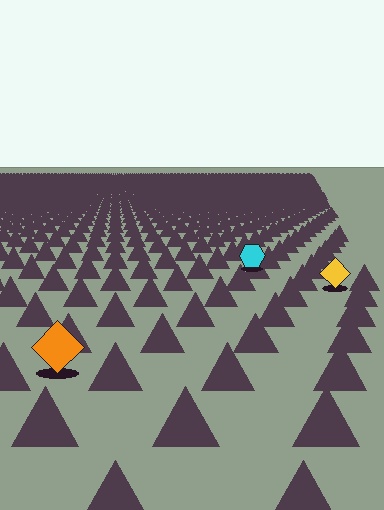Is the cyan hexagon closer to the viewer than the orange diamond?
No. The orange diamond is closer — you can tell from the texture gradient: the ground texture is coarser near it.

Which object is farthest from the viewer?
The cyan hexagon is farthest from the viewer. It appears smaller and the ground texture around it is denser.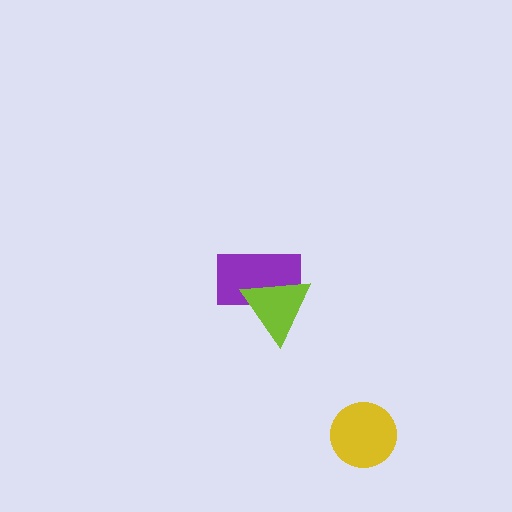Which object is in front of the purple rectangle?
The lime triangle is in front of the purple rectangle.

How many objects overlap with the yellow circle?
0 objects overlap with the yellow circle.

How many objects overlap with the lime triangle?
1 object overlaps with the lime triangle.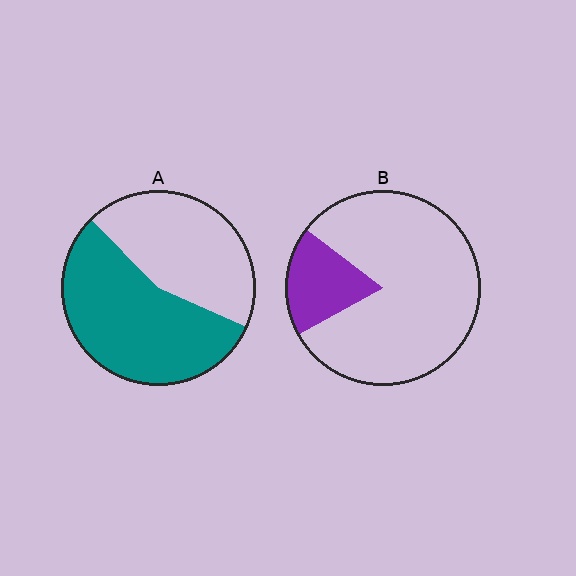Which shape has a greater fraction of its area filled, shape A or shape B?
Shape A.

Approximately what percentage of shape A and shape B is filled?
A is approximately 55% and B is approximately 20%.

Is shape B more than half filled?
No.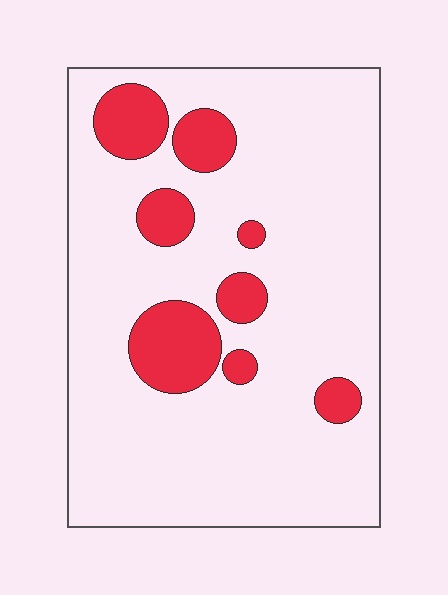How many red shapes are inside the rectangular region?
8.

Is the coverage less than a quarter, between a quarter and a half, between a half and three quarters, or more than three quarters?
Less than a quarter.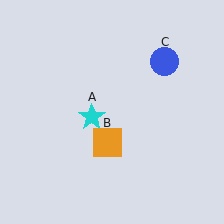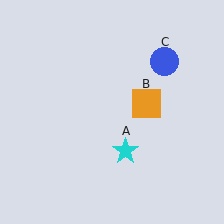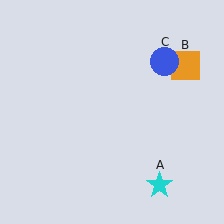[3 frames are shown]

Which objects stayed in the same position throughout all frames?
Blue circle (object C) remained stationary.